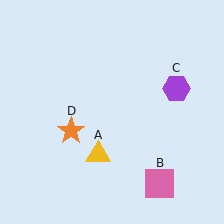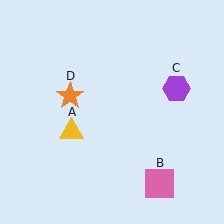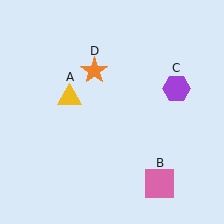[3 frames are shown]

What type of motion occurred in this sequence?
The yellow triangle (object A), orange star (object D) rotated clockwise around the center of the scene.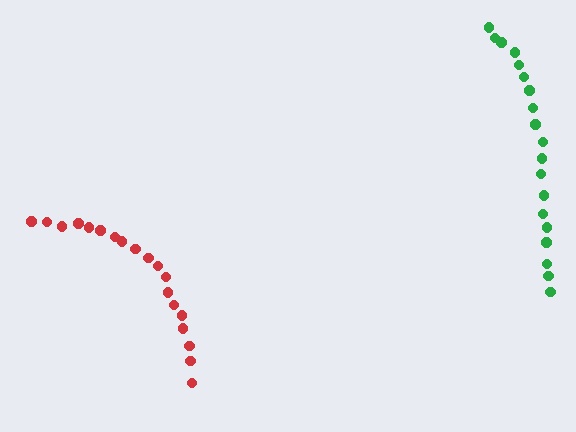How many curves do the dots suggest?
There are 2 distinct paths.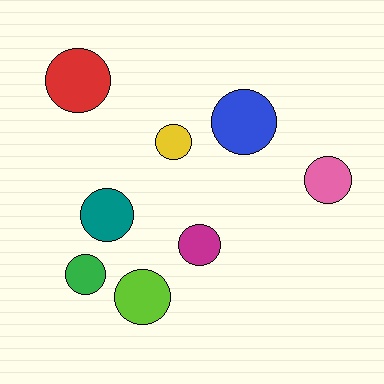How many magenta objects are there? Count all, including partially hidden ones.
There is 1 magenta object.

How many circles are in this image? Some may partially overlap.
There are 8 circles.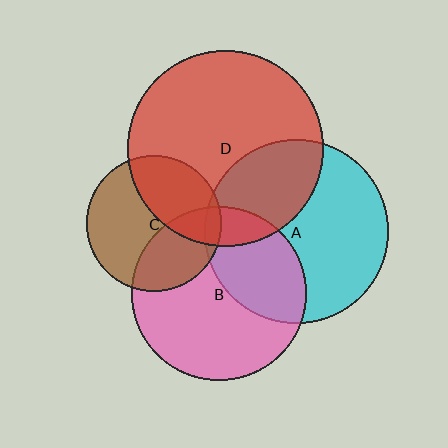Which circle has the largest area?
Circle D (red).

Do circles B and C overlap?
Yes.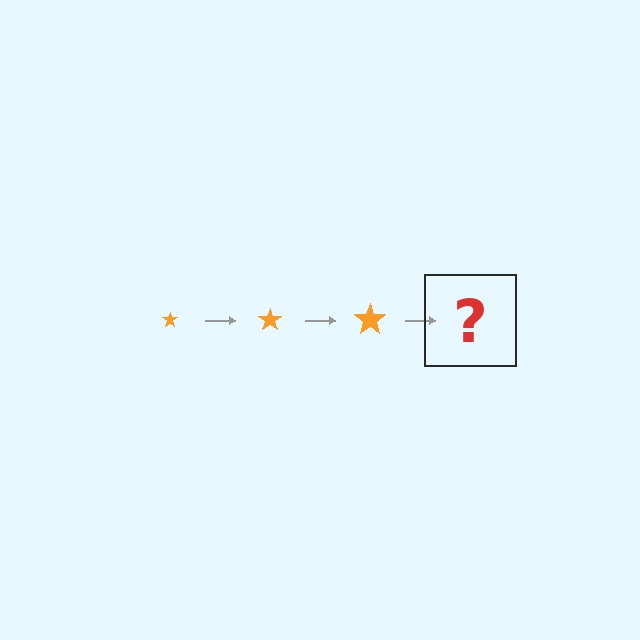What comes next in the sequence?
The next element should be an orange star, larger than the previous one.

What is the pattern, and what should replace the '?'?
The pattern is that the star gets progressively larger each step. The '?' should be an orange star, larger than the previous one.